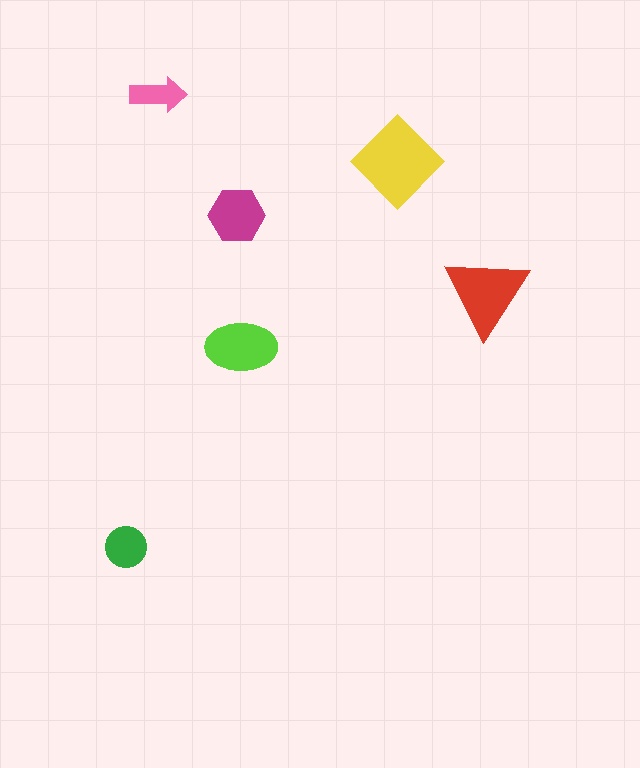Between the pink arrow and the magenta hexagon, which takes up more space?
The magenta hexagon.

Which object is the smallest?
The pink arrow.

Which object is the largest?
The yellow diamond.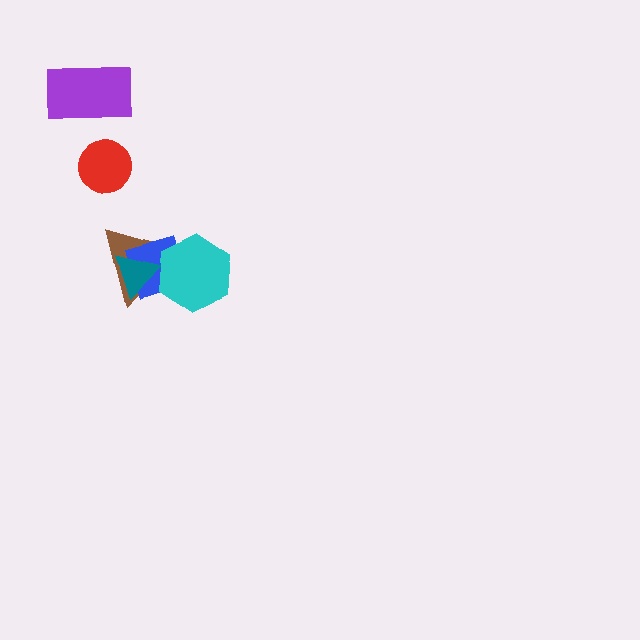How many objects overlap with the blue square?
3 objects overlap with the blue square.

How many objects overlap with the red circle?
0 objects overlap with the red circle.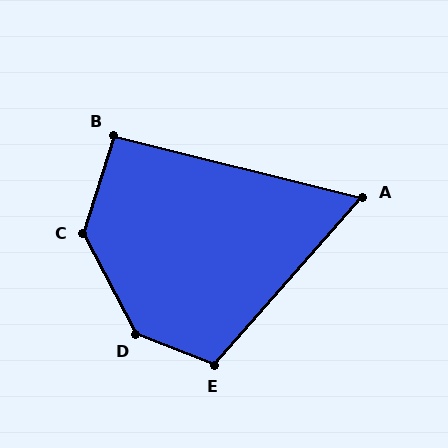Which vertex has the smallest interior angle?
A, at approximately 62 degrees.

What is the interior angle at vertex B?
Approximately 94 degrees (approximately right).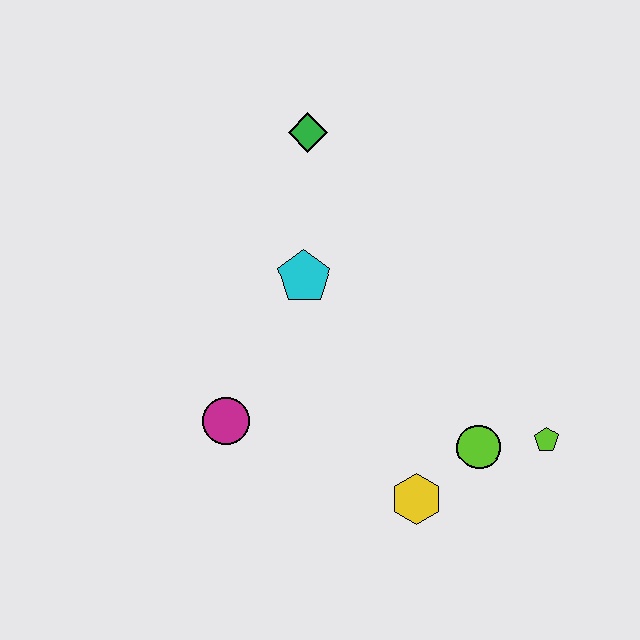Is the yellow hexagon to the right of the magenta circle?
Yes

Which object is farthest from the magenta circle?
The lime pentagon is farthest from the magenta circle.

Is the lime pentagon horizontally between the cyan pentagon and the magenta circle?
No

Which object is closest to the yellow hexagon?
The lime circle is closest to the yellow hexagon.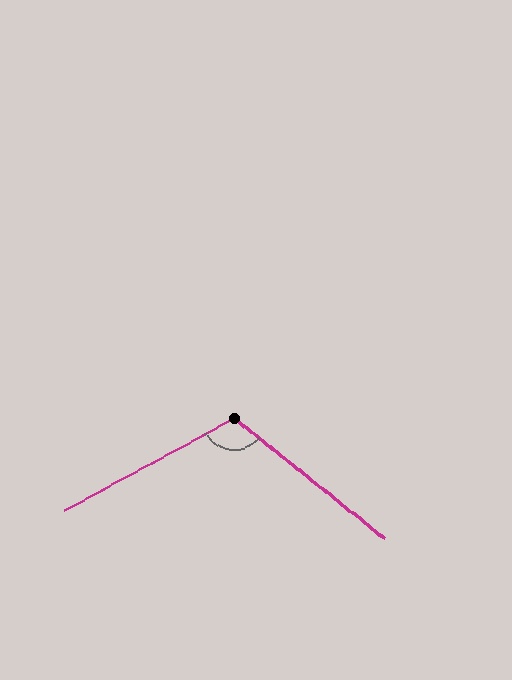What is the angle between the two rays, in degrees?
Approximately 113 degrees.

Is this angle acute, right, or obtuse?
It is obtuse.